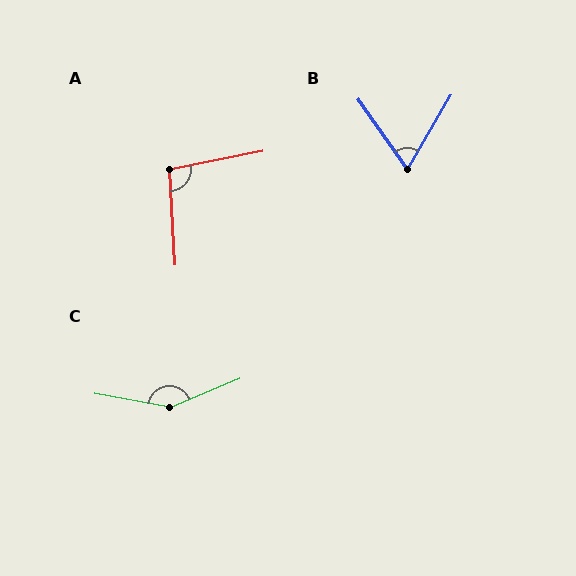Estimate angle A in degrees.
Approximately 98 degrees.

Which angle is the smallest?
B, at approximately 66 degrees.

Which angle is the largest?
C, at approximately 147 degrees.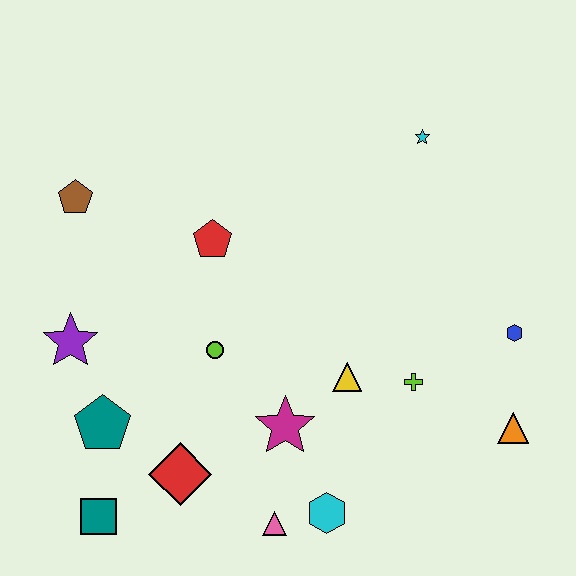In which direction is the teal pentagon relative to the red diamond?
The teal pentagon is to the left of the red diamond.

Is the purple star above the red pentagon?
No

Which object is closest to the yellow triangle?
The lime cross is closest to the yellow triangle.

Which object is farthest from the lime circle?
The orange triangle is farthest from the lime circle.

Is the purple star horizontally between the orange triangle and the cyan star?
No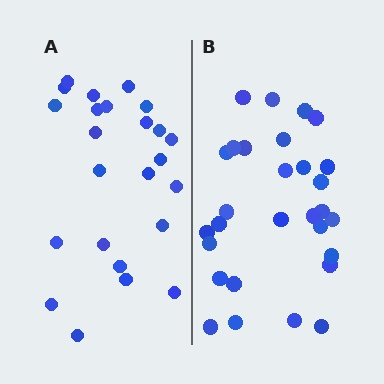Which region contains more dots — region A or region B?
Region B (the right region) has more dots.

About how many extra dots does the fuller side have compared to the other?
Region B has about 5 more dots than region A.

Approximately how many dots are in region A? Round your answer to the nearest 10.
About 20 dots. (The exact count is 24, which rounds to 20.)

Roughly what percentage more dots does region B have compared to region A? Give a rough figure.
About 20% more.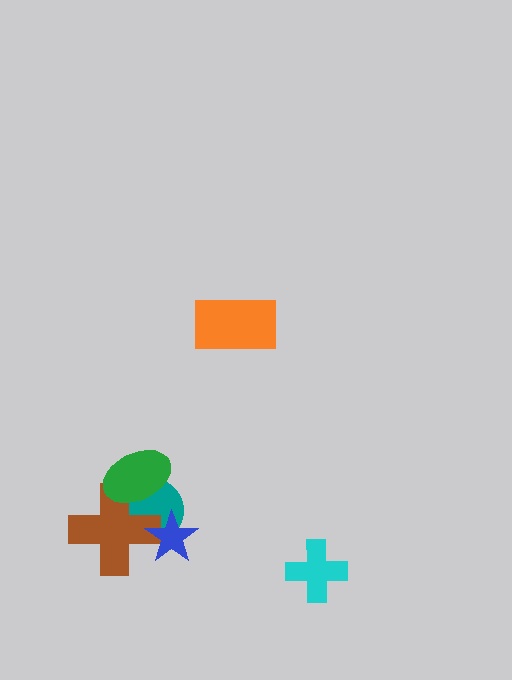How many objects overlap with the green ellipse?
2 objects overlap with the green ellipse.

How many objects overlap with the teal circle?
3 objects overlap with the teal circle.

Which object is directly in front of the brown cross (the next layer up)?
The blue star is directly in front of the brown cross.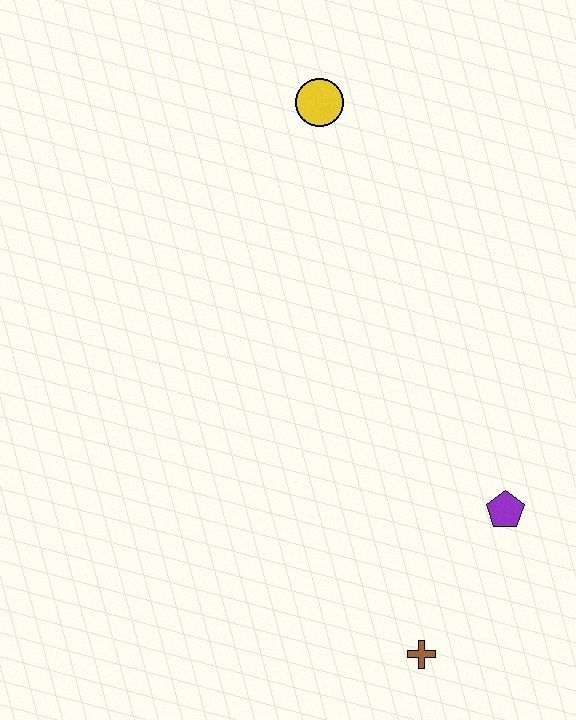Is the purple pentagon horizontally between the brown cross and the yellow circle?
No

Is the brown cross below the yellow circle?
Yes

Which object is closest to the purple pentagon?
The brown cross is closest to the purple pentagon.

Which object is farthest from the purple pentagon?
The yellow circle is farthest from the purple pentagon.